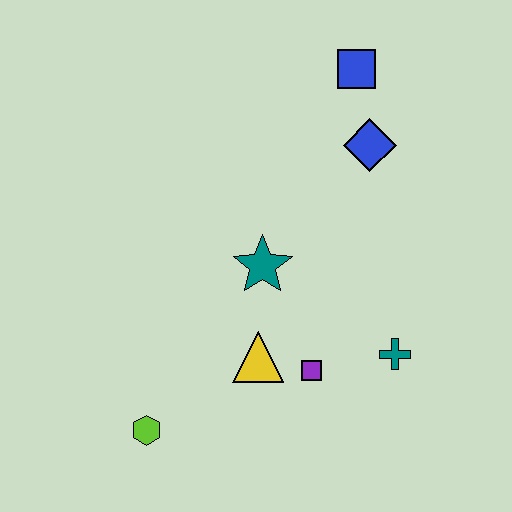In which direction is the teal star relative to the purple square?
The teal star is above the purple square.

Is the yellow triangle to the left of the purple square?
Yes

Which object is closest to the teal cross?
The purple square is closest to the teal cross.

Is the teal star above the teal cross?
Yes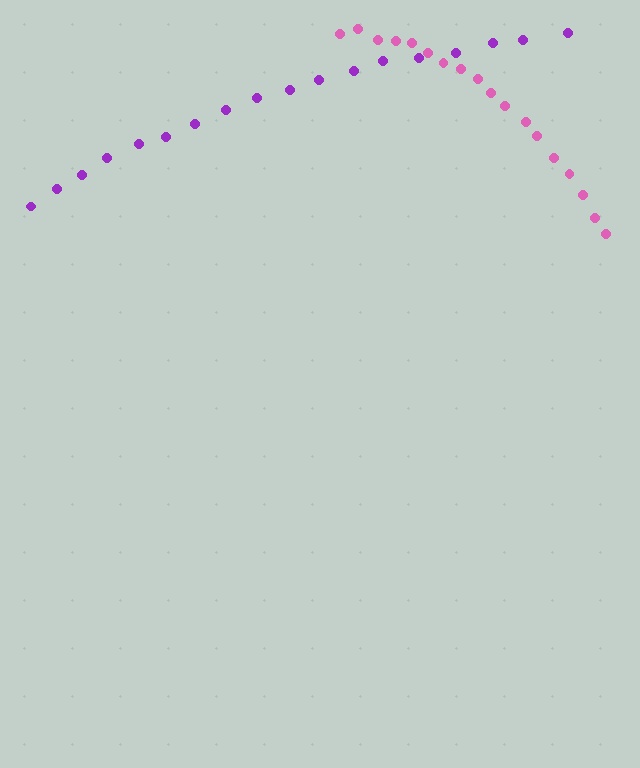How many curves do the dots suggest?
There are 2 distinct paths.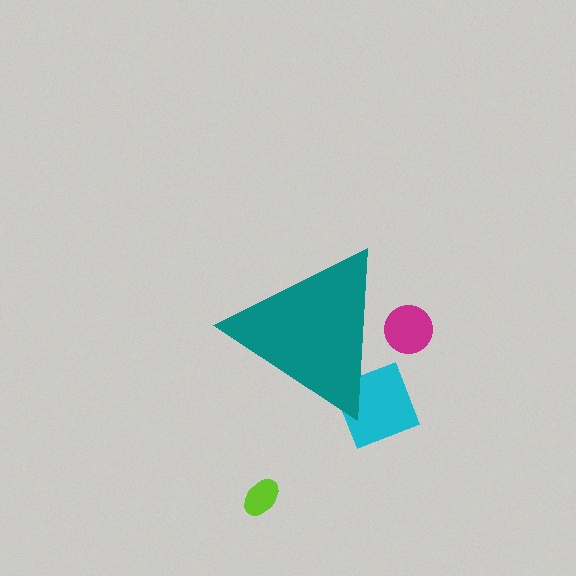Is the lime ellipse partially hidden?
No, the lime ellipse is fully visible.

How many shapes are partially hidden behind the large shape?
2 shapes are partially hidden.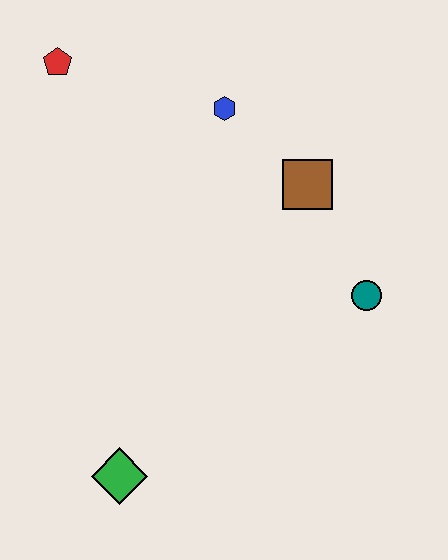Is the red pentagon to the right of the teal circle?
No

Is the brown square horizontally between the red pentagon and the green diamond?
No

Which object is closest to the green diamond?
The teal circle is closest to the green diamond.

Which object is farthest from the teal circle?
The red pentagon is farthest from the teal circle.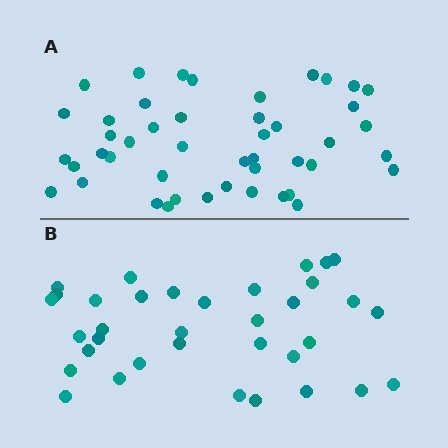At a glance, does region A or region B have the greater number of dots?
Region A (the top region) has more dots.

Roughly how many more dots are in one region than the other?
Region A has roughly 12 or so more dots than region B.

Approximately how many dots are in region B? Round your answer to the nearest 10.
About 40 dots. (The exact count is 35, which rounds to 40.)